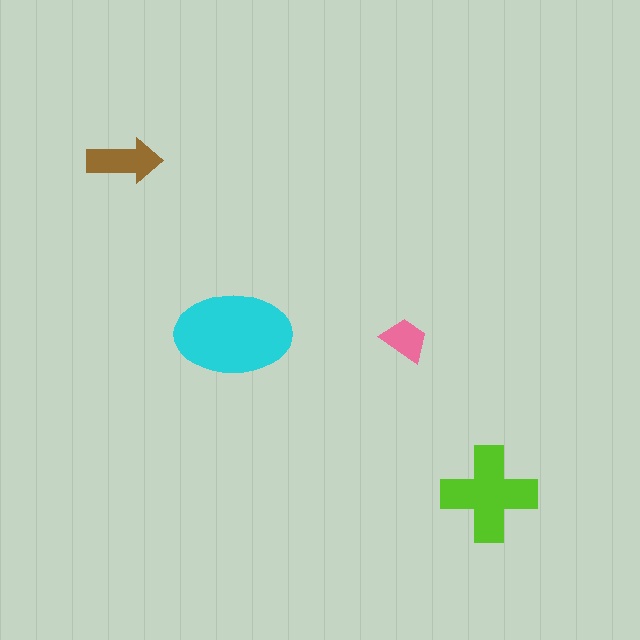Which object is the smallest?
The pink trapezoid.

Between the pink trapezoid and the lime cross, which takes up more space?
The lime cross.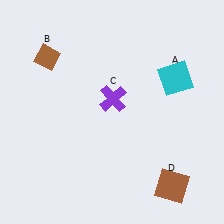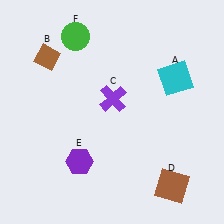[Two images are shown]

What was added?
A purple hexagon (E), a green circle (F) were added in Image 2.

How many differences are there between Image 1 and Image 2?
There are 2 differences between the two images.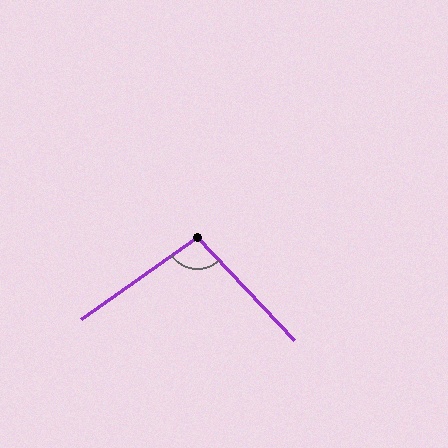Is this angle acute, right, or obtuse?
It is obtuse.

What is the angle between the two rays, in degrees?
Approximately 98 degrees.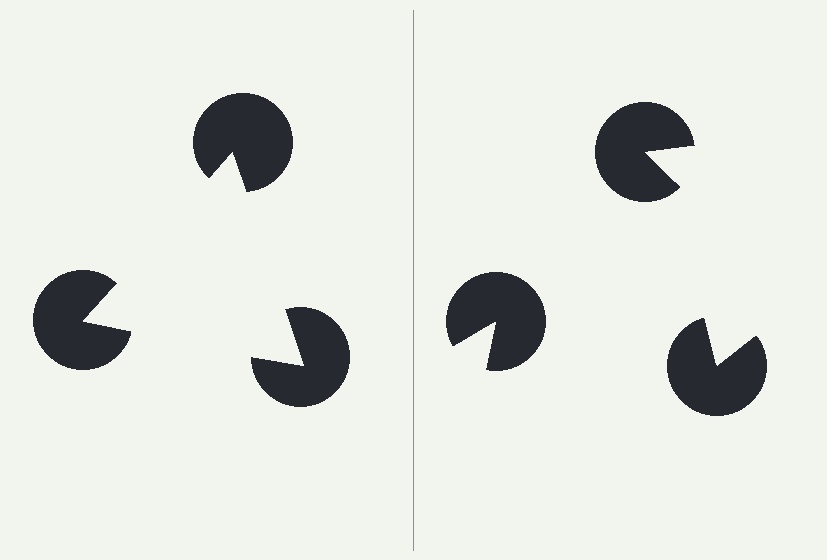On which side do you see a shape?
An illusory triangle appears on the left side. On the right side the wedge cuts are rotated, so no coherent shape forms.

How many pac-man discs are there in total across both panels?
6 — 3 on each side.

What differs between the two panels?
The pac-man discs are positioned identically on both sides; only the wedge orientations differ. On the left they align to a triangle; on the right they are misaligned.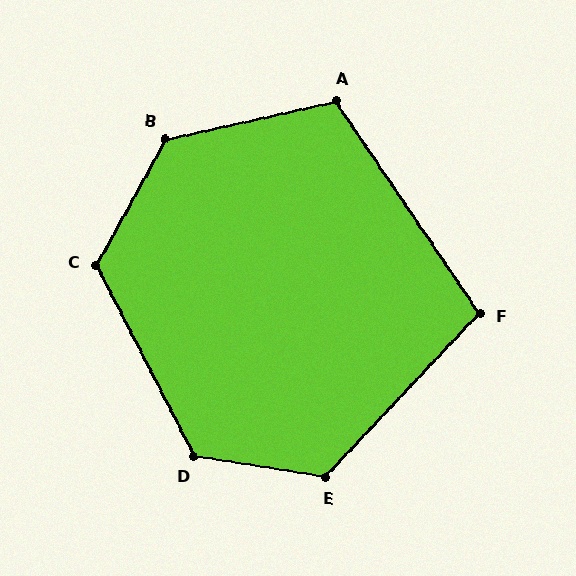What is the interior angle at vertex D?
Approximately 126 degrees (obtuse).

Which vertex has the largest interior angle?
B, at approximately 131 degrees.